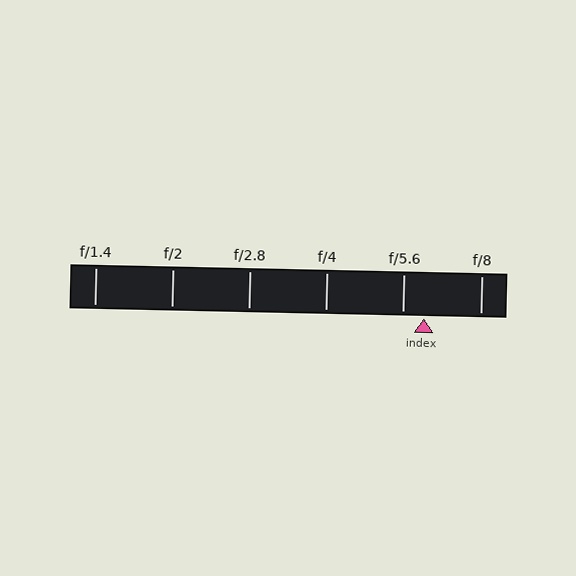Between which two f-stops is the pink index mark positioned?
The index mark is between f/5.6 and f/8.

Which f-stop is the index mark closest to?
The index mark is closest to f/5.6.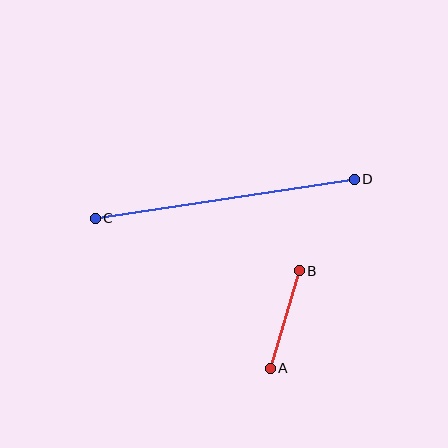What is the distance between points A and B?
The distance is approximately 102 pixels.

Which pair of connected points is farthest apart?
Points C and D are farthest apart.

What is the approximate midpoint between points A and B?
The midpoint is at approximately (285, 319) pixels.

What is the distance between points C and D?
The distance is approximately 262 pixels.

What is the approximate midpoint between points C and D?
The midpoint is at approximately (225, 199) pixels.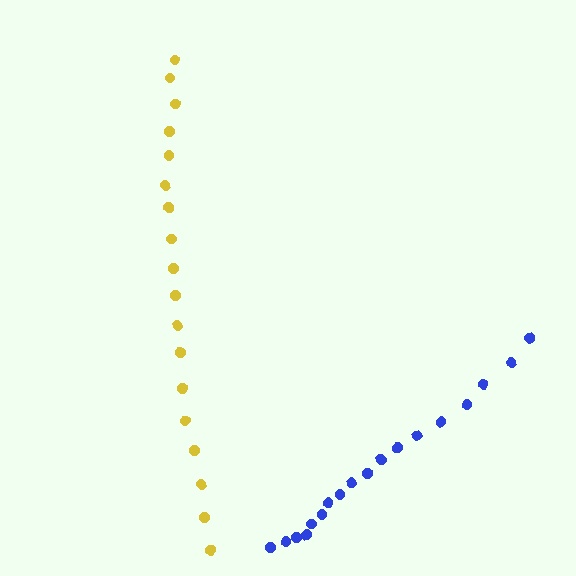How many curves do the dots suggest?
There are 2 distinct paths.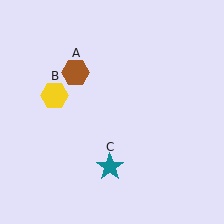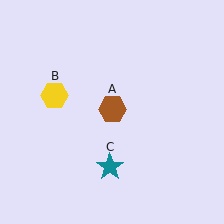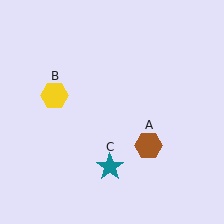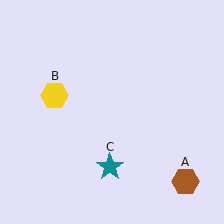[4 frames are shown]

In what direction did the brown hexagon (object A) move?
The brown hexagon (object A) moved down and to the right.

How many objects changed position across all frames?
1 object changed position: brown hexagon (object A).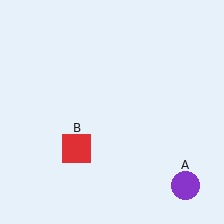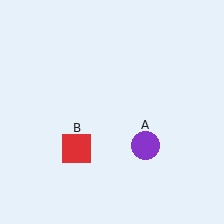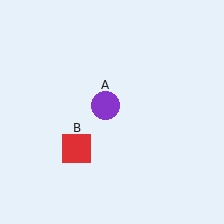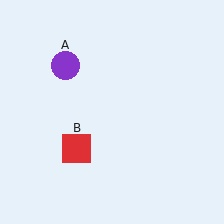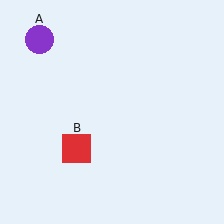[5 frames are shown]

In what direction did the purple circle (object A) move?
The purple circle (object A) moved up and to the left.